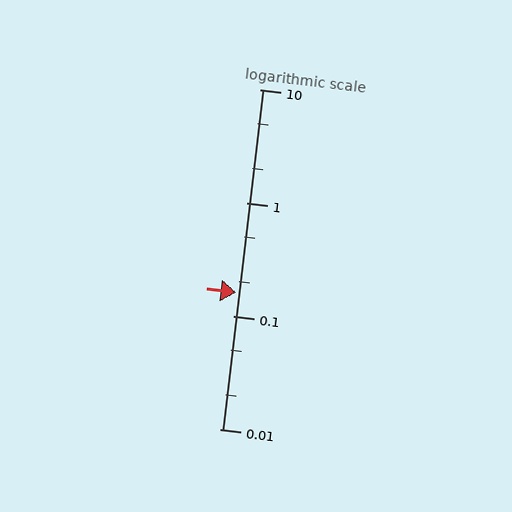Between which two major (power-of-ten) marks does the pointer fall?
The pointer is between 0.1 and 1.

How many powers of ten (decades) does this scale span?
The scale spans 3 decades, from 0.01 to 10.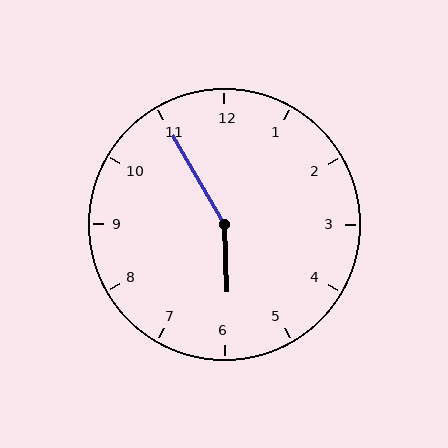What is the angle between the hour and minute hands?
Approximately 152 degrees.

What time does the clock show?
5:55.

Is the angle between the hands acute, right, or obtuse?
It is obtuse.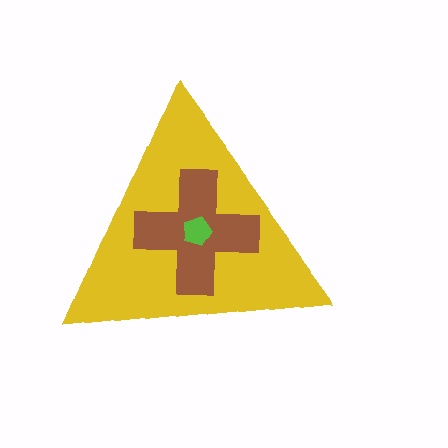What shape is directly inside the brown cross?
The lime pentagon.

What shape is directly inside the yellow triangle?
The brown cross.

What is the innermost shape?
The lime pentagon.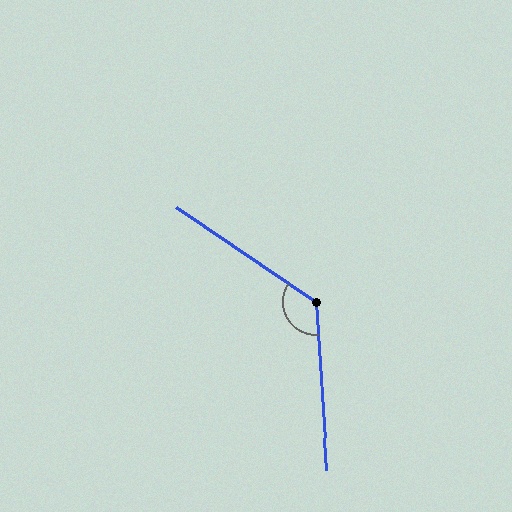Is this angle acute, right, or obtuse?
It is obtuse.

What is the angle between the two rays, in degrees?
Approximately 128 degrees.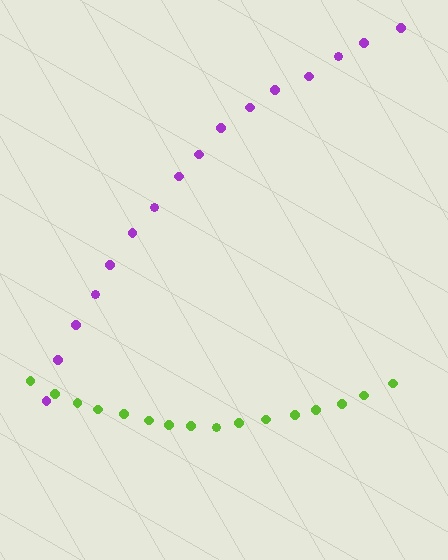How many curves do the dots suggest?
There are 2 distinct paths.